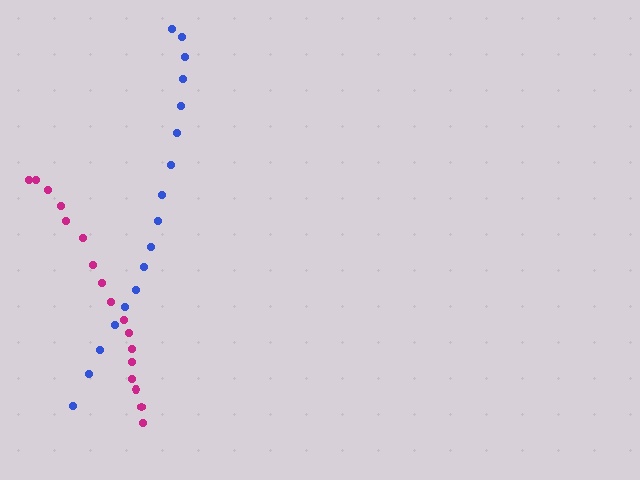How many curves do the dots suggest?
There are 2 distinct paths.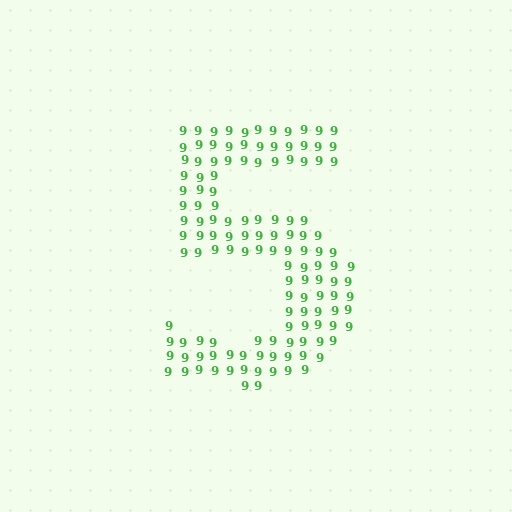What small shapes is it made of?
It is made of small digit 9's.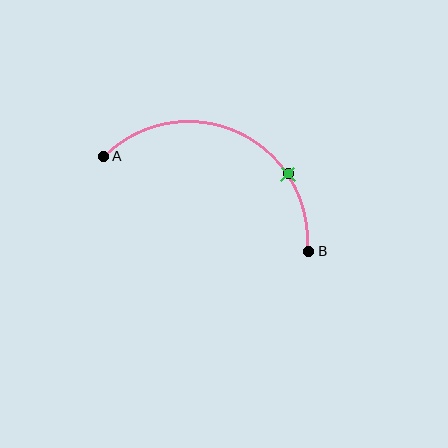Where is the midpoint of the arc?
The arc midpoint is the point on the curve farthest from the straight line joining A and B. It sits above that line.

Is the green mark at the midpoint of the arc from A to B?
No. The green mark lies on the arc but is closer to endpoint B. The arc midpoint would be at the point on the curve equidistant along the arc from both A and B.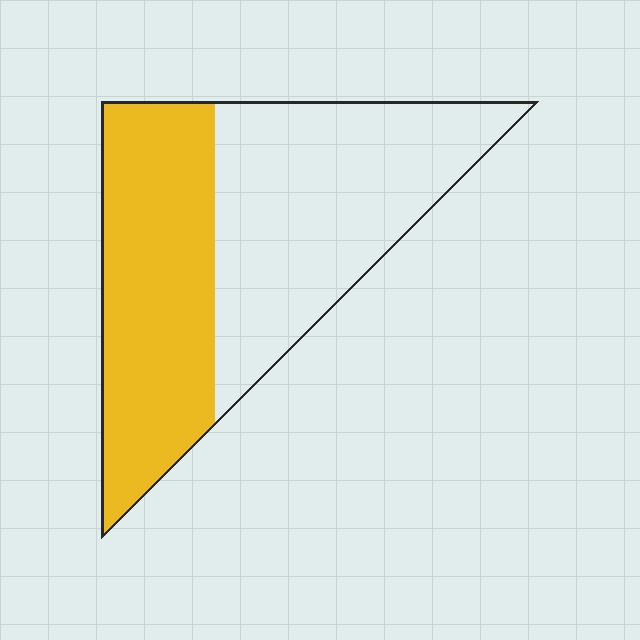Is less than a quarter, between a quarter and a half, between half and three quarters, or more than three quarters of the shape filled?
Between a quarter and a half.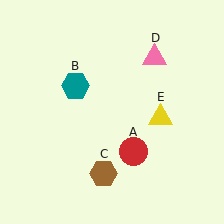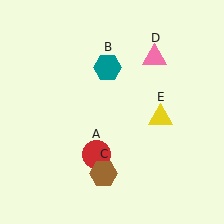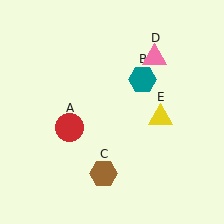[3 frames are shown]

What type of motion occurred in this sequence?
The red circle (object A), teal hexagon (object B) rotated clockwise around the center of the scene.